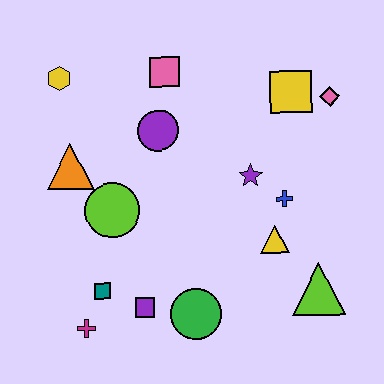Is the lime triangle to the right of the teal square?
Yes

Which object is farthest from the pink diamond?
The magenta cross is farthest from the pink diamond.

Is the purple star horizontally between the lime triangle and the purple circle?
Yes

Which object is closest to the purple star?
The blue cross is closest to the purple star.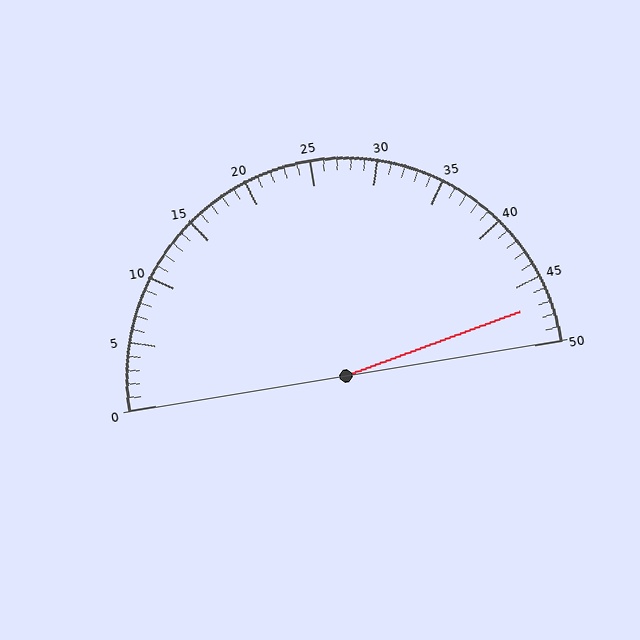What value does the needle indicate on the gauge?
The needle indicates approximately 47.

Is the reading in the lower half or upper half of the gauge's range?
The reading is in the upper half of the range (0 to 50).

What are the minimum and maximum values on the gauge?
The gauge ranges from 0 to 50.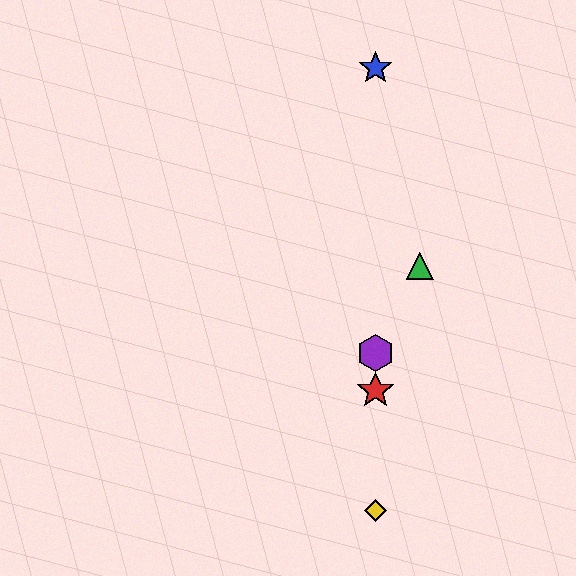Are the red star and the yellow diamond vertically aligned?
Yes, both are at x≈375.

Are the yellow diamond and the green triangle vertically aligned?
No, the yellow diamond is at x≈375 and the green triangle is at x≈420.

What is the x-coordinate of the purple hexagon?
The purple hexagon is at x≈375.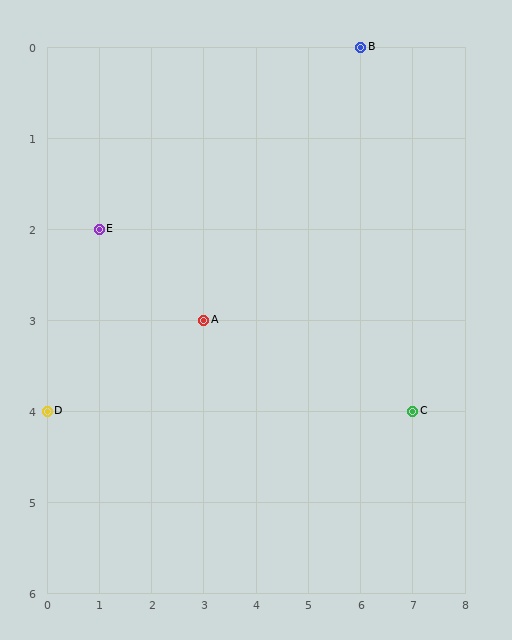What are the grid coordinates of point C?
Point C is at grid coordinates (7, 4).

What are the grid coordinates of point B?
Point B is at grid coordinates (6, 0).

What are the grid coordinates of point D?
Point D is at grid coordinates (0, 4).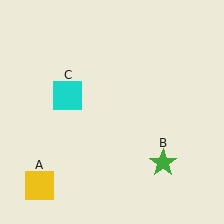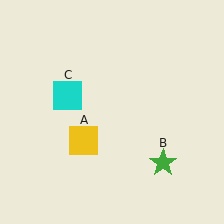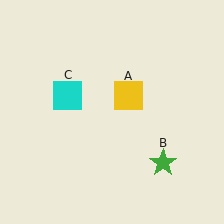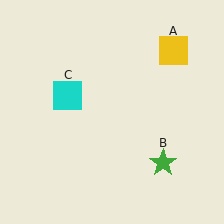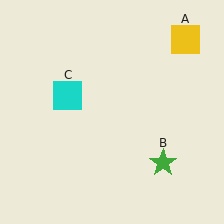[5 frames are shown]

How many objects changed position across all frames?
1 object changed position: yellow square (object A).